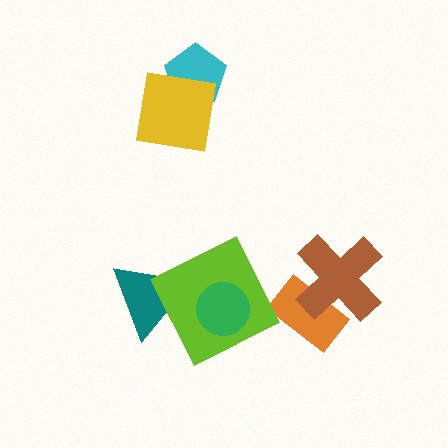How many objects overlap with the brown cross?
1 object overlaps with the brown cross.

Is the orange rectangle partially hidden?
Yes, it is partially covered by another shape.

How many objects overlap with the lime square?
2 objects overlap with the lime square.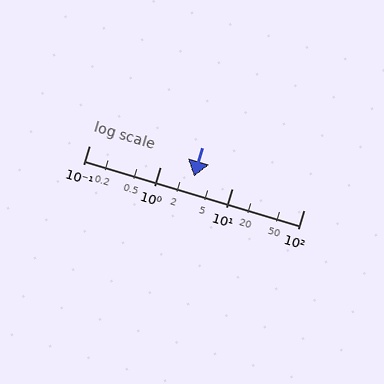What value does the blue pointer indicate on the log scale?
The pointer indicates approximately 2.9.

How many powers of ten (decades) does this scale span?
The scale spans 3 decades, from 0.1 to 100.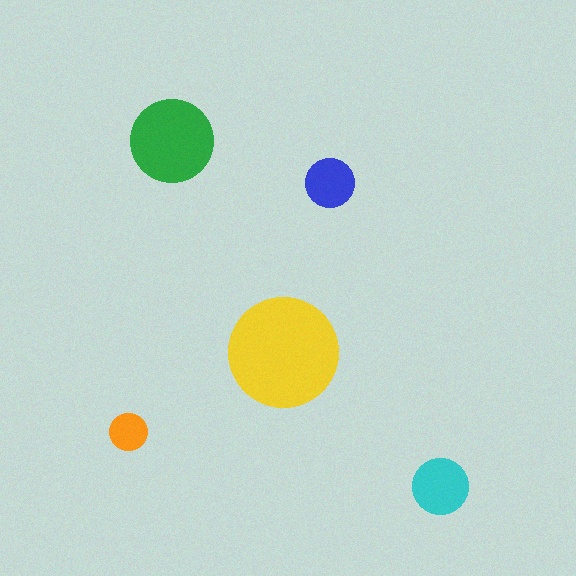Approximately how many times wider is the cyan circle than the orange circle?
About 1.5 times wider.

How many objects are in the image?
There are 5 objects in the image.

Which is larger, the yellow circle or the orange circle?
The yellow one.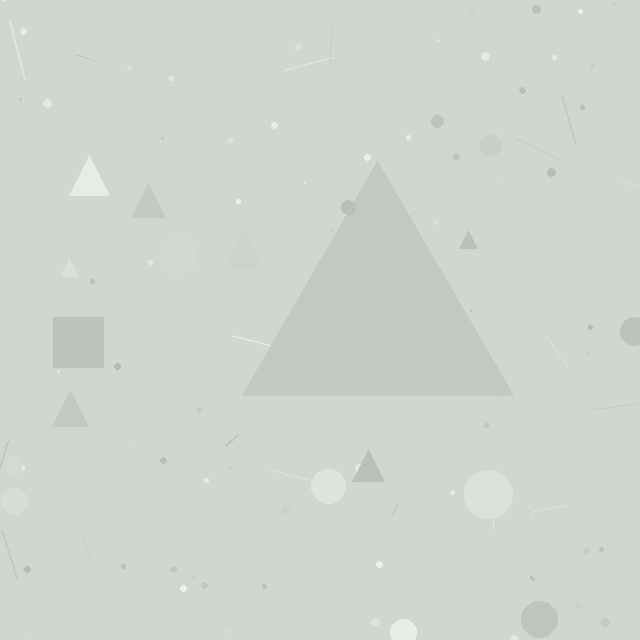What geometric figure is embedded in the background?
A triangle is embedded in the background.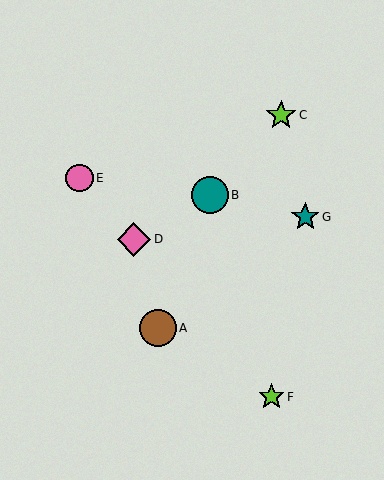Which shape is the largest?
The brown circle (labeled A) is the largest.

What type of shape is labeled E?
Shape E is a pink circle.